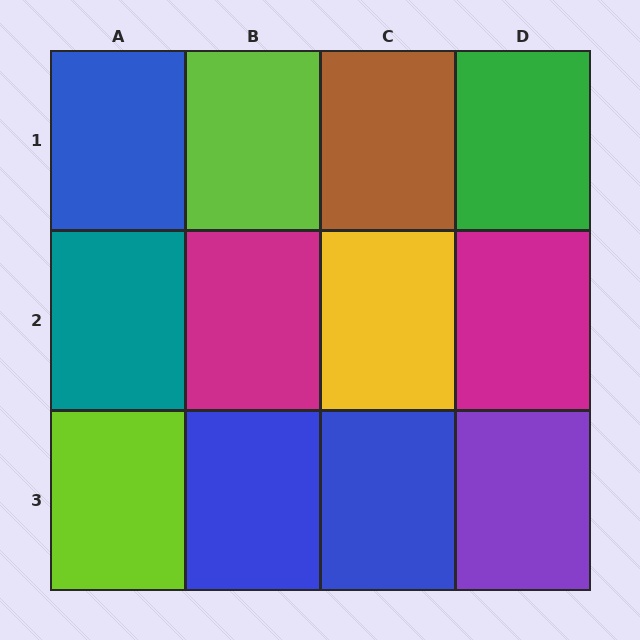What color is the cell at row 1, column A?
Blue.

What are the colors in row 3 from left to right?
Lime, blue, blue, purple.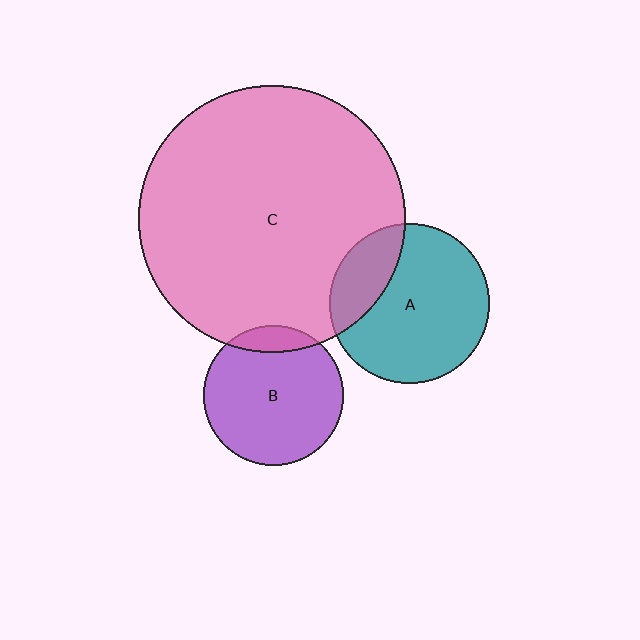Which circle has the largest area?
Circle C (pink).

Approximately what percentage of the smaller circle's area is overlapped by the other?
Approximately 10%.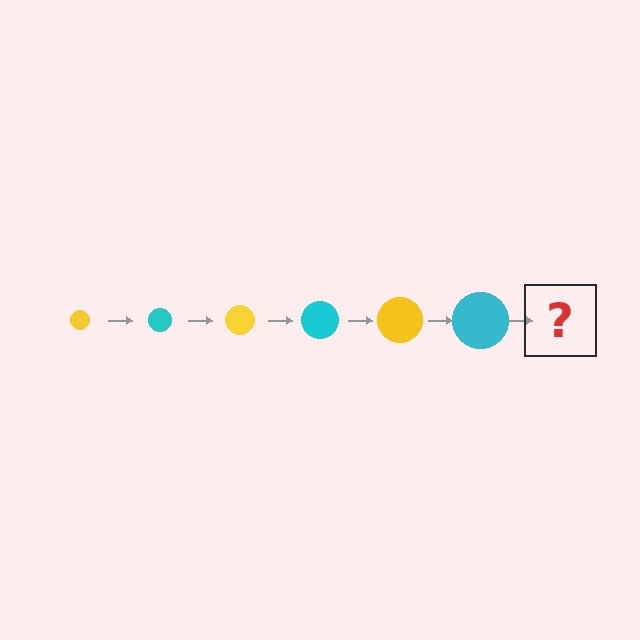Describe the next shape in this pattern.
It should be a yellow circle, larger than the previous one.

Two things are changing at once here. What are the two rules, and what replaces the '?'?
The two rules are that the circle grows larger each step and the color cycles through yellow and cyan. The '?' should be a yellow circle, larger than the previous one.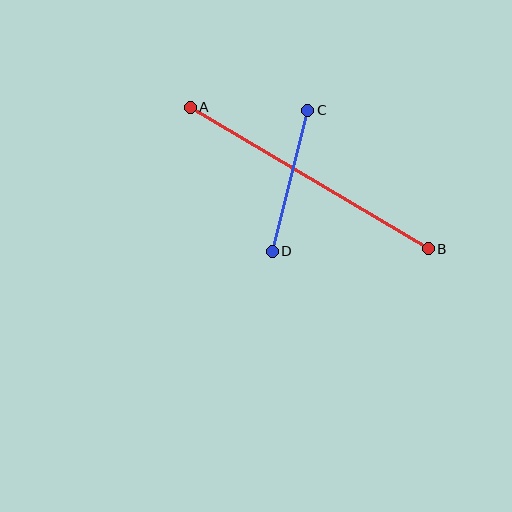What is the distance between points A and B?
The distance is approximately 277 pixels.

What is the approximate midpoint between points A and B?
The midpoint is at approximately (309, 178) pixels.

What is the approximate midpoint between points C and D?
The midpoint is at approximately (290, 181) pixels.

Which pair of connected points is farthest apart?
Points A and B are farthest apart.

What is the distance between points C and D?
The distance is approximately 145 pixels.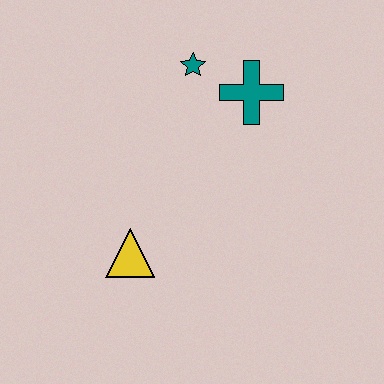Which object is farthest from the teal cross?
The yellow triangle is farthest from the teal cross.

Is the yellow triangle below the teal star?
Yes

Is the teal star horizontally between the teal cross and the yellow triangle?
Yes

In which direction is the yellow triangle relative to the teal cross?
The yellow triangle is below the teal cross.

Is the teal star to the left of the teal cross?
Yes